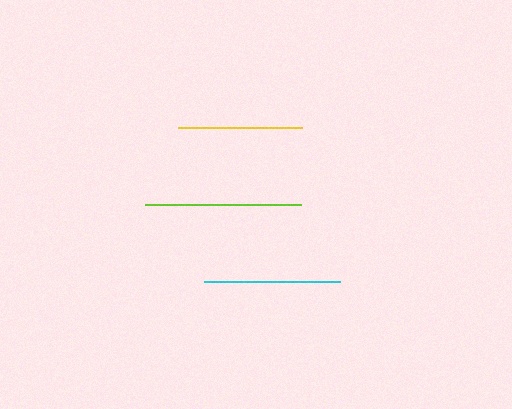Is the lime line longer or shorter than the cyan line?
The lime line is longer than the cyan line.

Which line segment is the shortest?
The yellow line is the shortest at approximately 124 pixels.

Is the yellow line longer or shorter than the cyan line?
The cyan line is longer than the yellow line.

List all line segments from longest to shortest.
From longest to shortest: lime, cyan, yellow.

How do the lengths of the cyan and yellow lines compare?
The cyan and yellow lines are approximately the same length.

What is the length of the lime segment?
The lime segment is approximately 156 pixels long.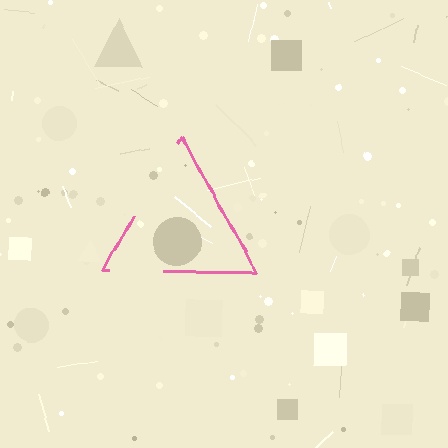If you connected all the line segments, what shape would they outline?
They would outline a triangle.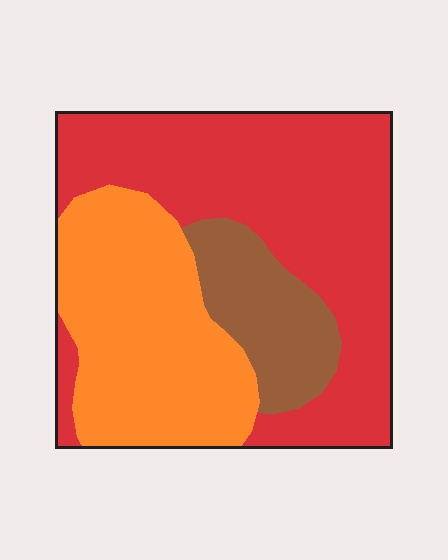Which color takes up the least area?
Brown, at roughly 15%.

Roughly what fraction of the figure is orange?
Orange takes up about one third (1/3) of the figure.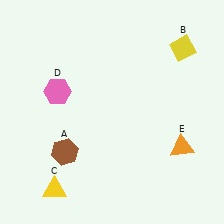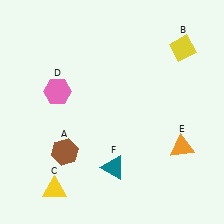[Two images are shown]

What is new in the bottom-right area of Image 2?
A teal triangle (F) was added in the bottom-right area of Image 2.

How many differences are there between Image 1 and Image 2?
There is 1 difference between the two images.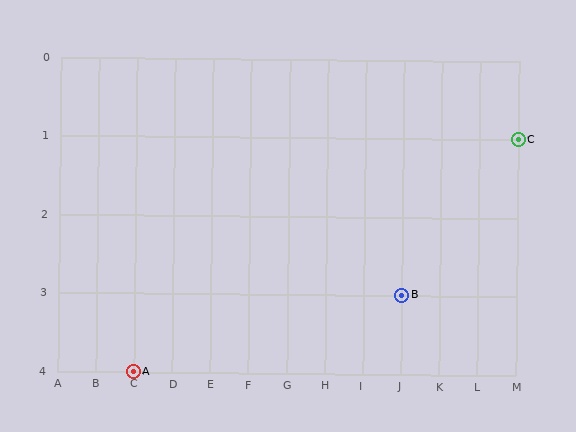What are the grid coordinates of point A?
Point A is at grid coordinates (C, 4).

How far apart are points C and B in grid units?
Points C and B are 3 columns and 2 rows apart (about 3.6 grid units diagonally).